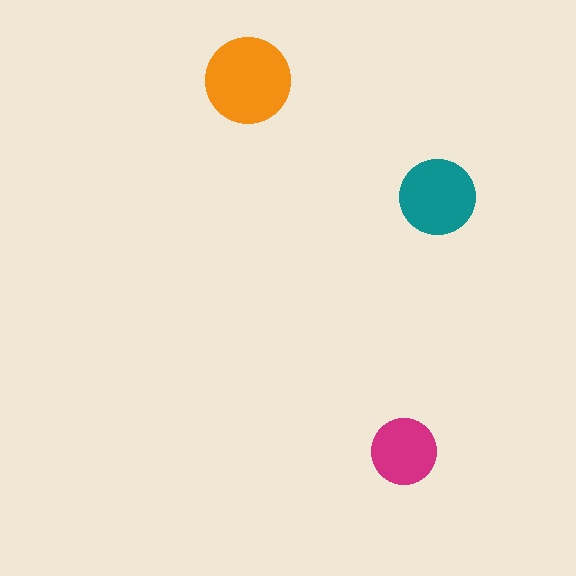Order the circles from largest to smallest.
the orange one, the teal one, the magenta one.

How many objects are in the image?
There are 3 objects in the image.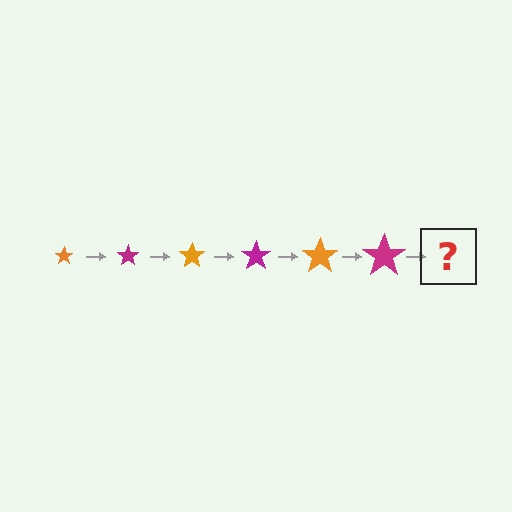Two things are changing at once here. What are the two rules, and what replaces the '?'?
The two rules are that the star grows larger each step and the color cycles through orange and magenta. The '?' should be an orange star, larger than the previous one.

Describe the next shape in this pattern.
It should be an orange star, larger than the previous one.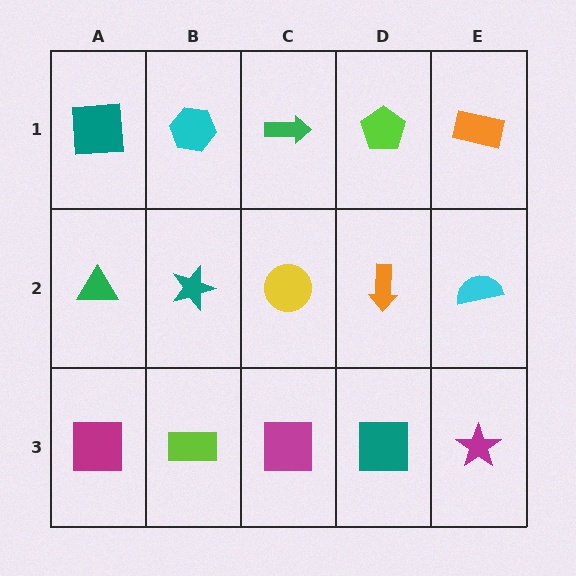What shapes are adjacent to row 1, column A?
A green triangle (row 2, column A), a cyan hexagon (row 1, column B).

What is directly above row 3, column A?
A green triangle.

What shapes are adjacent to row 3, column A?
A green triangle (row 2, column A), a lime rectangle (row 3, column B).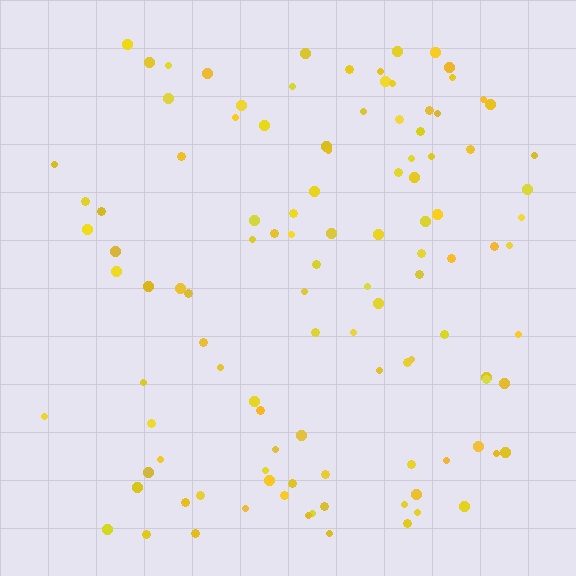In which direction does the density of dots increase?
From left to right, with the right side densest.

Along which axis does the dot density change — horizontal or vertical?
Horizontal.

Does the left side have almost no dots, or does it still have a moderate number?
Still a moderate number, just noticeably fewer than the right.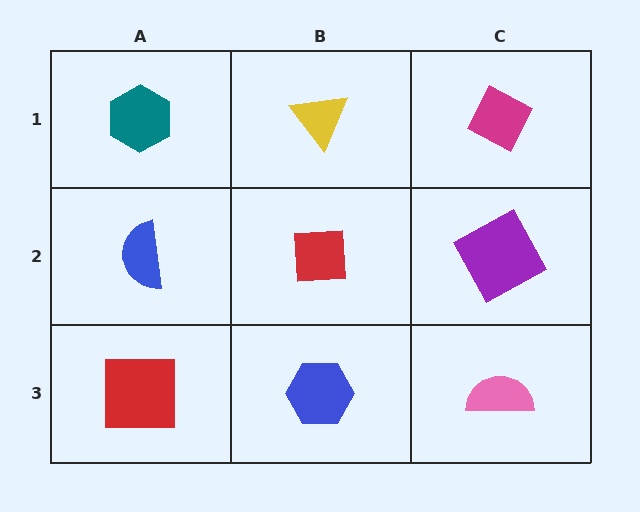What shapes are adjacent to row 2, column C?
A magenta diamond (row 1, column C), a pink semicircle (row 3, column C), a red square (row 2, column B).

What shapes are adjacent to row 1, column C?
A purple square (row 2, column C), a yellow triangle (row 1, column B).